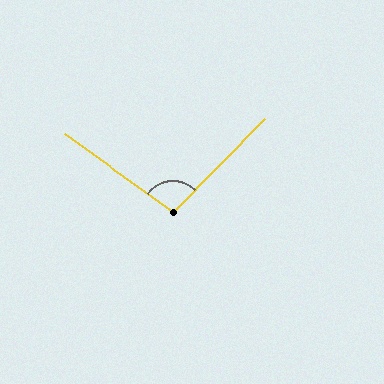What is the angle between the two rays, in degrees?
Approximately 99 degrees.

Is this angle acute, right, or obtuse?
It is obtuse.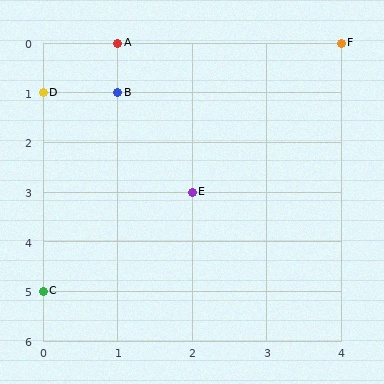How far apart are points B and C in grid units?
Points B and C are 1 column and 4 rows apart (about 4.1 grid units diagonally).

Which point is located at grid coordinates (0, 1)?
Point D is at (0, 1).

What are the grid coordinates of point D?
Point D is at grid coordinates (0, 1).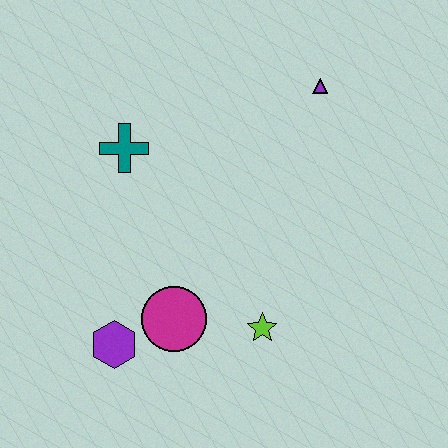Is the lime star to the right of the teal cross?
Yes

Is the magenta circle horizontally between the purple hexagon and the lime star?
Yes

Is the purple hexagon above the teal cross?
No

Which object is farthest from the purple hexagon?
The purple triangle is farthest from the purple hexagon.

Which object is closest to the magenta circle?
The purple hexagon is closest to the magenta circle.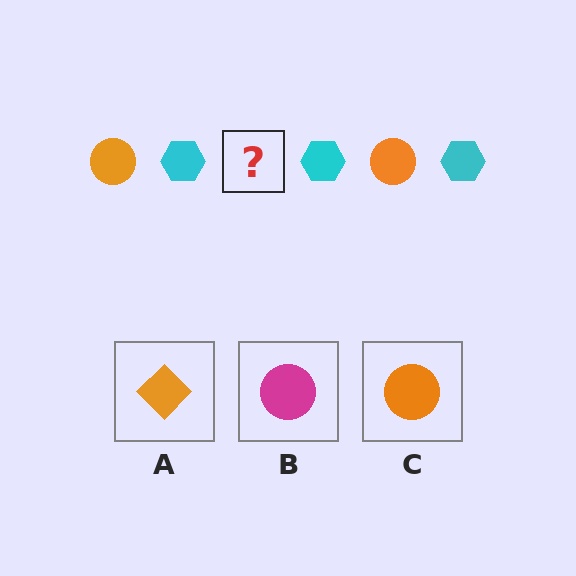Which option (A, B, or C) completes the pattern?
C.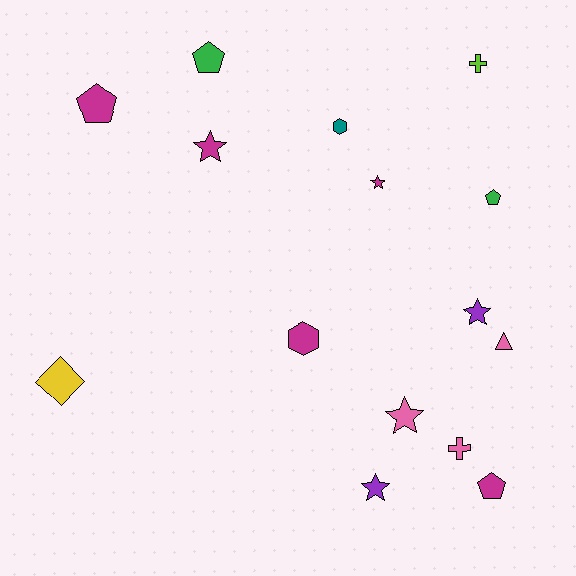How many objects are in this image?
There are 15 objects.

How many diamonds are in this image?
There is 1 diamond.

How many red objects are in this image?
There are no red objects.